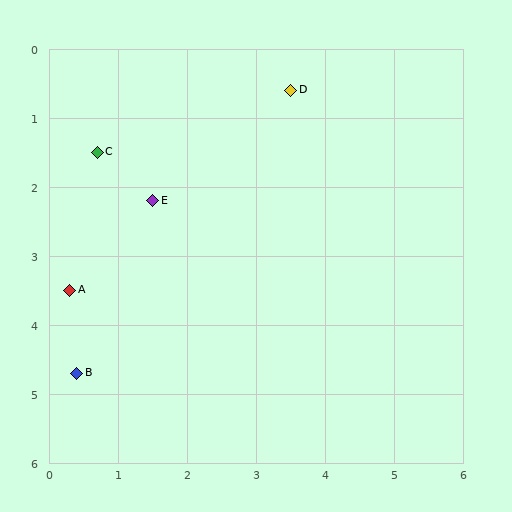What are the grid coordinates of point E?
Point E is at approximately (1.5, 2.2).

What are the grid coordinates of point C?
Point C is at approximately (0.7, 1.5).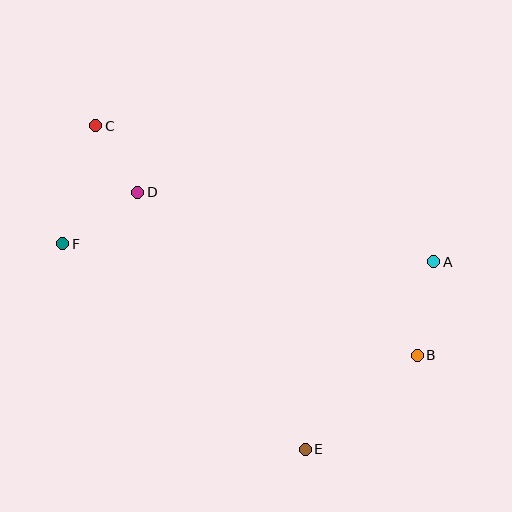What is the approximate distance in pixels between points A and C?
The distance between A and C is approximately 364 pixels.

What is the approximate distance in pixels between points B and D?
The distance between B and D is approximately 323 pixels.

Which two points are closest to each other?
Points C and D are closest to each other.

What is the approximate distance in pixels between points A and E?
The distance between A and E is approximately 227 pixels.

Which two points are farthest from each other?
Points B and C are farthest from each other.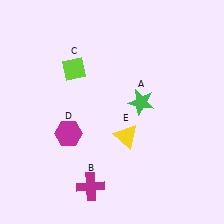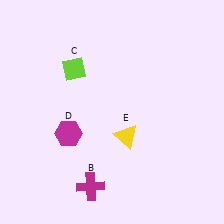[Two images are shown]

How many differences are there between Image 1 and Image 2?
There is 1 difference between the two images.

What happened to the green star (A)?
The green star (A) was removed in Image 2. It was in the top-right area of Image 1.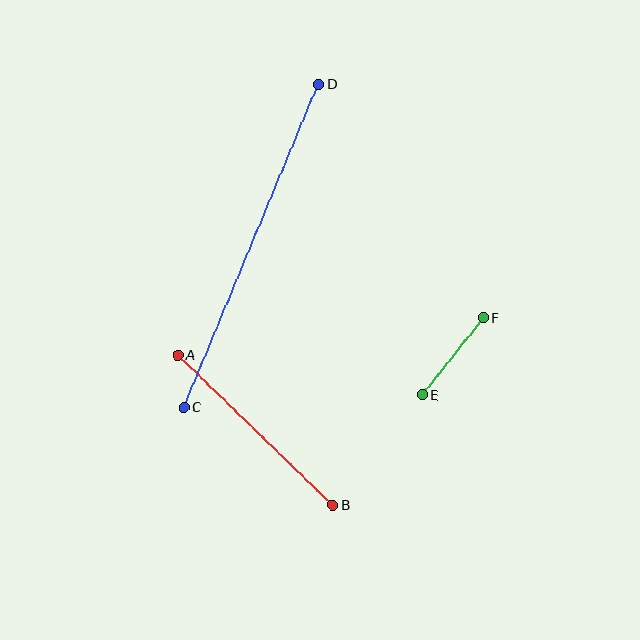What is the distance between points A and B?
The distance is approximately 215 pixels.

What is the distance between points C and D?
The distance is approximately 350 pixels.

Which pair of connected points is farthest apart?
Points C and D are farthest apart.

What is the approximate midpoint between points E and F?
The midpoint is at approximately (453, 356) pixels.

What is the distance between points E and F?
The distance is approximately 98 pixels.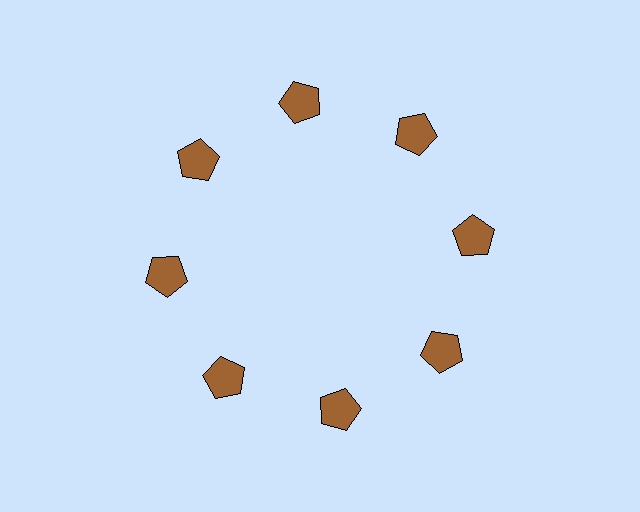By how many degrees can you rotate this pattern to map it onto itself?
The pattern maps onto itself every 45 degrees of rotation.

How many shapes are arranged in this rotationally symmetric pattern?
There are 8 shapes, arranged in 8 groups of 1.